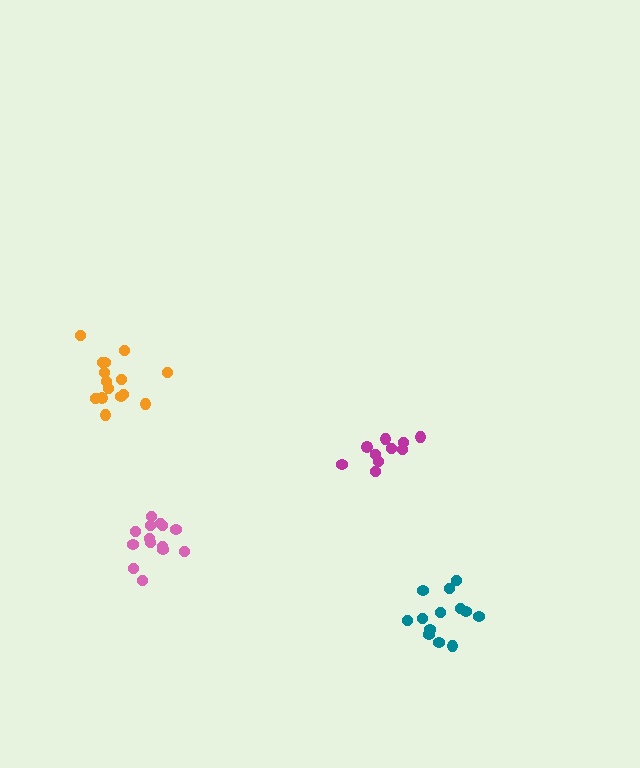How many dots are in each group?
Group 1: 14 dots, Group 2: 15 dots, Group 3: 13 dots, Group 4: 10 dots (52 total).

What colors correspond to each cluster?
The clusters are colored: pink, orange, teal, magenta.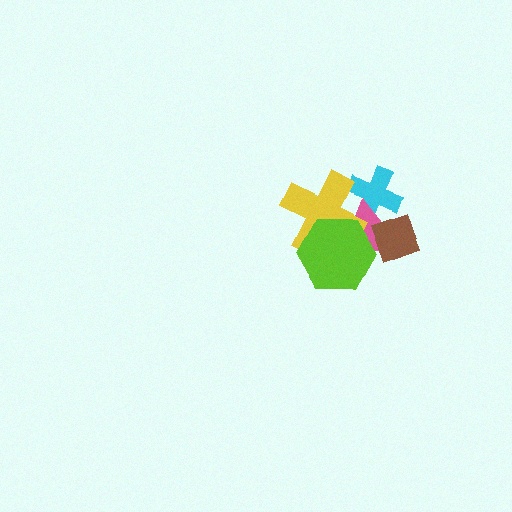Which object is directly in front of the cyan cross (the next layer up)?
The pink triangle is directly in front of the cyan cross.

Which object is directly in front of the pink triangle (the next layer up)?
The yellow cross is directly in front of the pink triangle.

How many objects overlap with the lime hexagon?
2 objects overlap with the lime hexagon.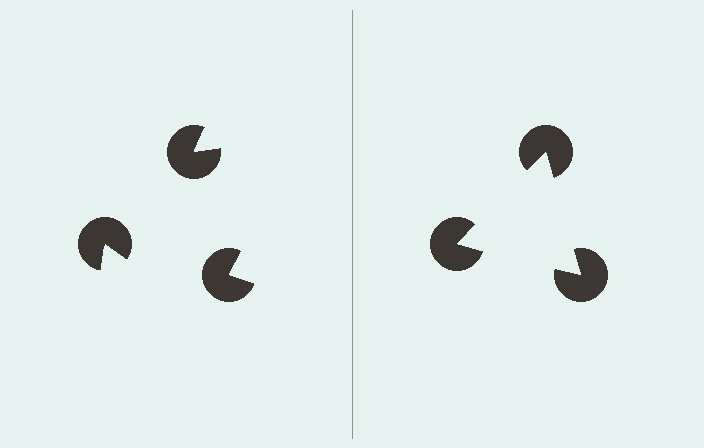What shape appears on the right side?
An illusory triangle.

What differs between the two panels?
The pac-man discs are positioned identically on both sides; only the wedge orientations differ. On the right they align to a triangle; on the left they are misaligned.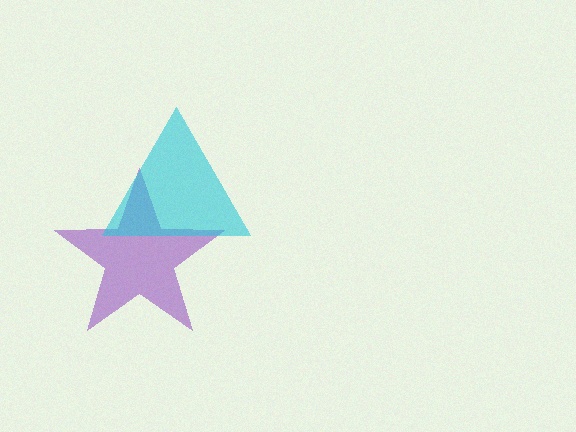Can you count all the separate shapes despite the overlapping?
Yes, there are 2 separate shapes.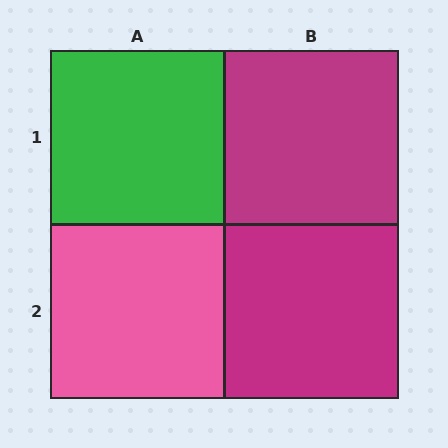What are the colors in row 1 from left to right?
Green, magenta.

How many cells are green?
1 cell is green.